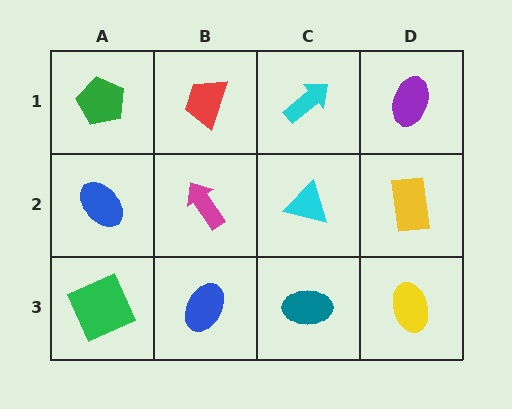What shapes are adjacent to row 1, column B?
A magenta arrow (row 2, column B), a green pentagon (row 1, column A), a cyan arrow (row 1, column C).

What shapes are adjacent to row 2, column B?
A red trapezoid (row 1, column B), a blue ellipse (row 3, column B), a blue ellipse (row 2, column A), a cyan triangle (row 2, column C).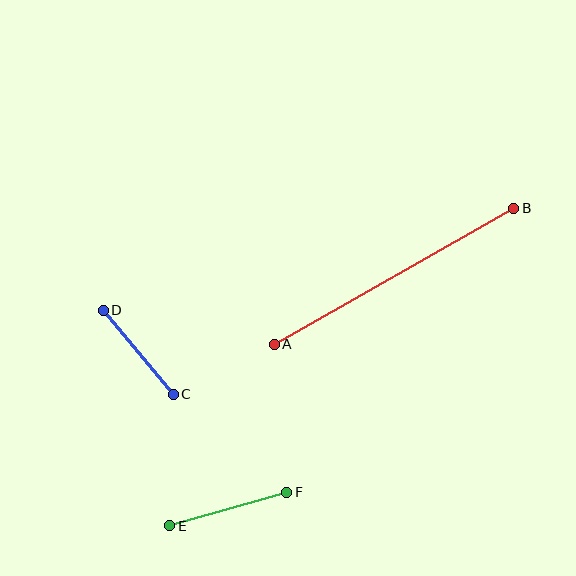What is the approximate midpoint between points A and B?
The midpoint is at approximately (394, 276) pixels.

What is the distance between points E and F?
The distance is approximately 122 pixels.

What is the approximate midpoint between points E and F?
The midpoint is at approximately (228, 509) pixels.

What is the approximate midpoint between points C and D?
The midpoint is at approximately (138, 352) pixels.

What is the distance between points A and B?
The distance is approximately 275 pixels.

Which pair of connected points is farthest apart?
Points A and B are farthest apart.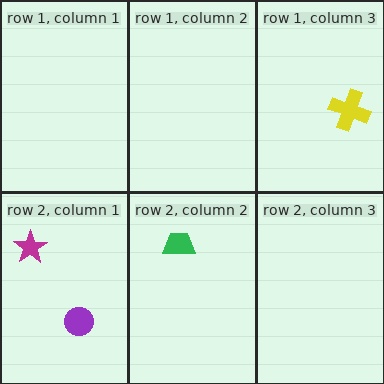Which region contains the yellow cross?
The row 1, column 3 region.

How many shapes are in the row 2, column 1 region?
2.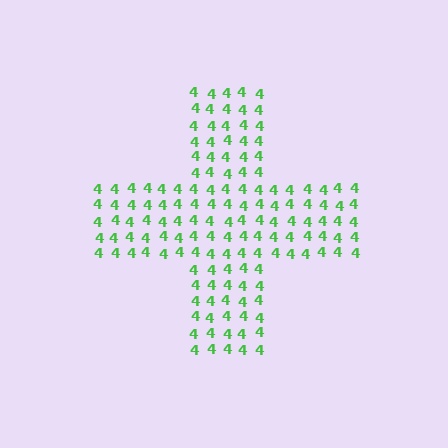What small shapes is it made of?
It is made of small digit 4's.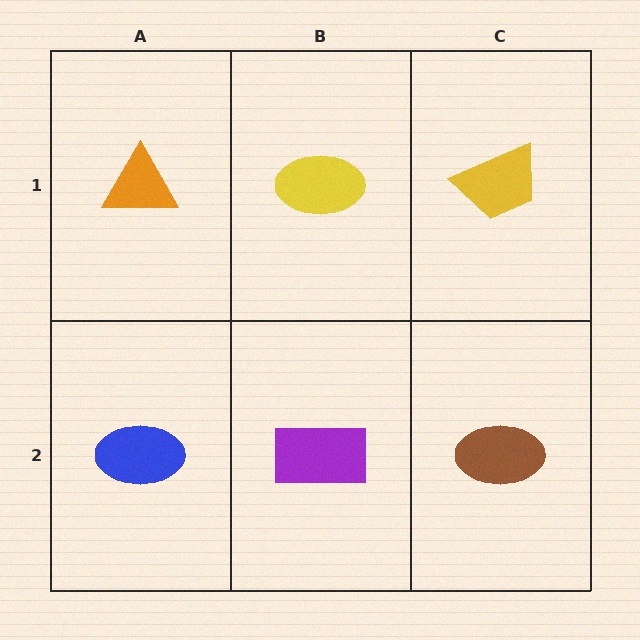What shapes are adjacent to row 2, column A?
An orange triangle (row 1, column A), a purple rectangle (row 2, column B).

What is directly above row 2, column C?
A yellow trapezoid.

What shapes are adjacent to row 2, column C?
A yellow trapezoid (row 1, column C), a purple rectangle (row 2, column B).